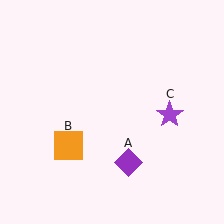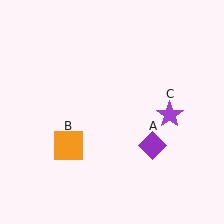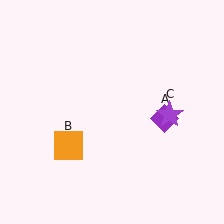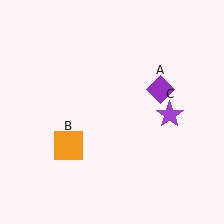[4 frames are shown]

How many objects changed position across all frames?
1 object changed position: purple diamond (object A).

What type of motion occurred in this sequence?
The purple diamond (object A) rotated counterclockwise around the center of the scene.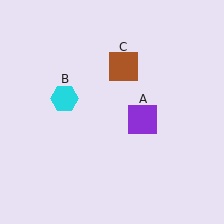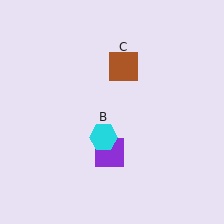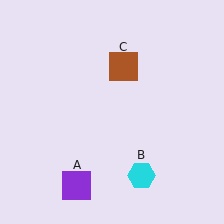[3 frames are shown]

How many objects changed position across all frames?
2 objects changed position: purple square (object A), cyan hexagon (object B).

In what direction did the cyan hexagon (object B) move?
The cyan hexagon (object B) moved down and to the right.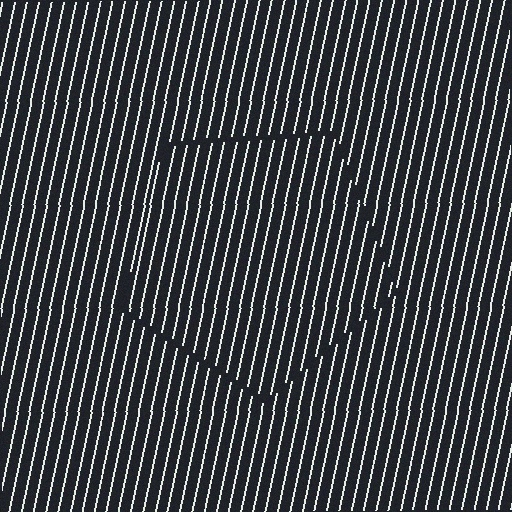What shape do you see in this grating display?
An illusory pentagon. The interior of the shape contains the same grating, shifted by half a period — the contour is defined by the phase discontinuity where line-ends from the inner and outer gratings abut.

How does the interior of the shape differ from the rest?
The interior of the shape contains the same grating, shifted by half a period — the contour is defined by the phase discontinuity where line-ends from the inner and outer gratings abut.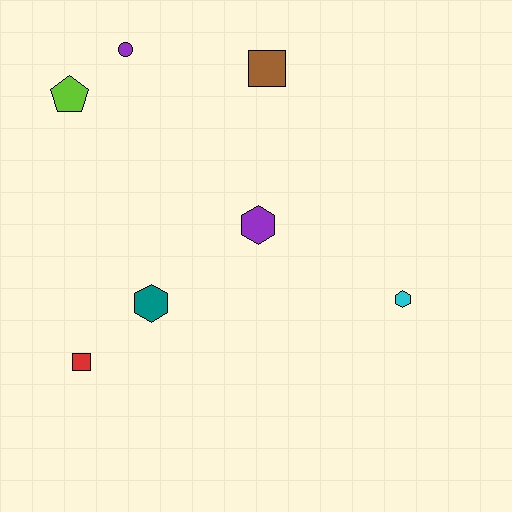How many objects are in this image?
There are 7 objects.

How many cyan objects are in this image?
There is 1 cyan object.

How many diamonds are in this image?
There are no diamonds.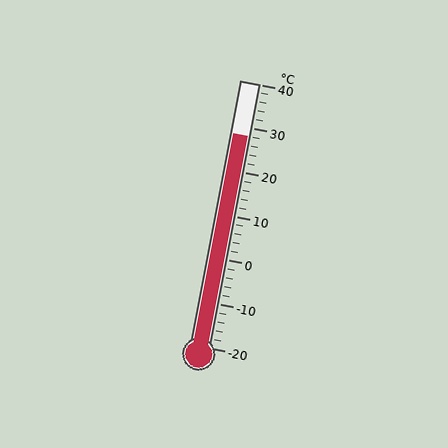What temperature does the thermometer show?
The thermometer shows approximately 28°C.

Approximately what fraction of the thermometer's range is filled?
The thermometer is filled to approximately 80% of its range.